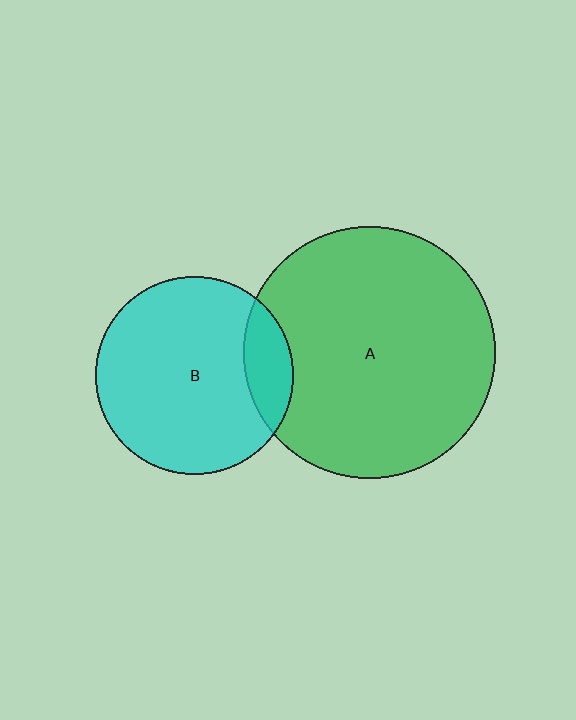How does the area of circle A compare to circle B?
Approximately 1.6 times.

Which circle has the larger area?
Circle A (green).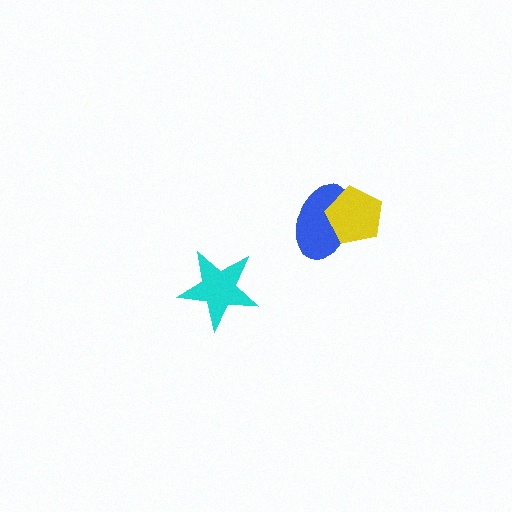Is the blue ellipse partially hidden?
Yes, it is partially covered by another shape.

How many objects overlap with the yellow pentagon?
1 object overlaps with the yellow pentagon.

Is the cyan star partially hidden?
No, no other shape covers it.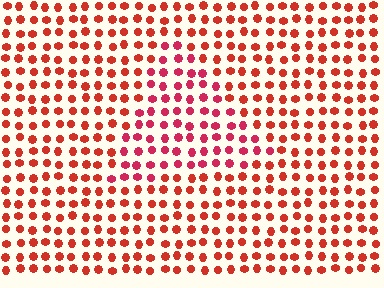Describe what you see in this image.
The image is filled with small red elements in a uniform arrangement. A triangle-shaped region is visible where the elements are tinted to a slightly different hue, forming a subtle color boundary.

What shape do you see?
I see a triangle.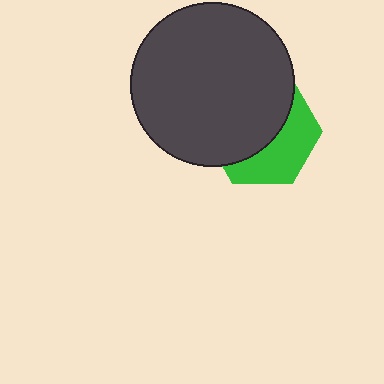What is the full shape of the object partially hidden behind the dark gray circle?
The partially hidden object is a green hexagon.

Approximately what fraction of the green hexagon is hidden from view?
Roughly 59% of the green hexagon is hidden behind the dark gray circle.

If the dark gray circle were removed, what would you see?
You would see the complete green hexagon.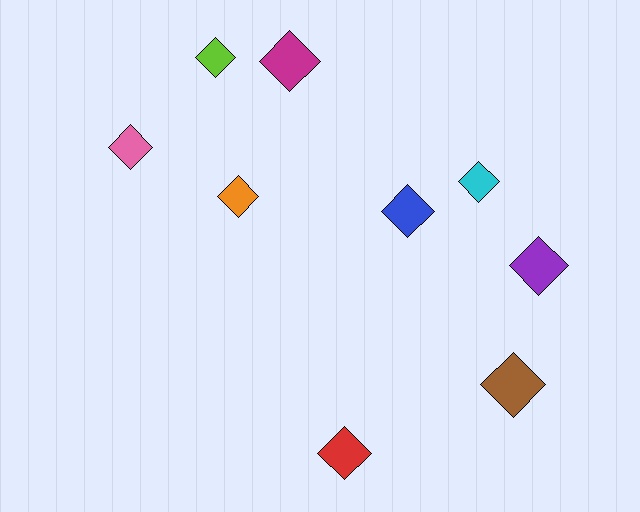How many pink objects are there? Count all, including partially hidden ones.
There is 1 pink object.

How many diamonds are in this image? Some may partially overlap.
There are 9 diamonds.